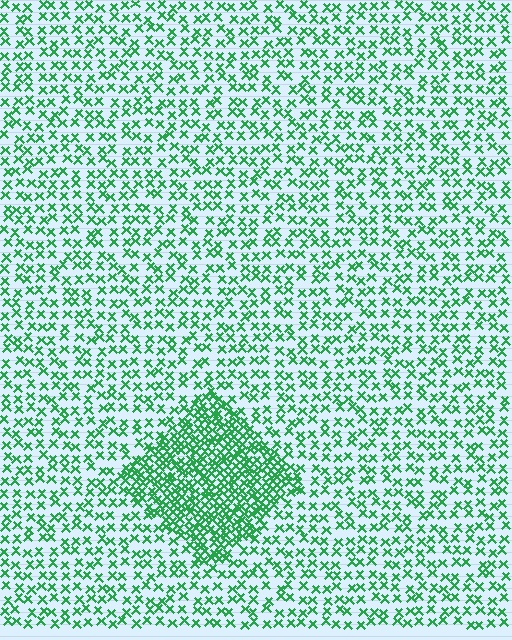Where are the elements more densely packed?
The elements are more densely packed inside the diamond boundary.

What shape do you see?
I see a diamond.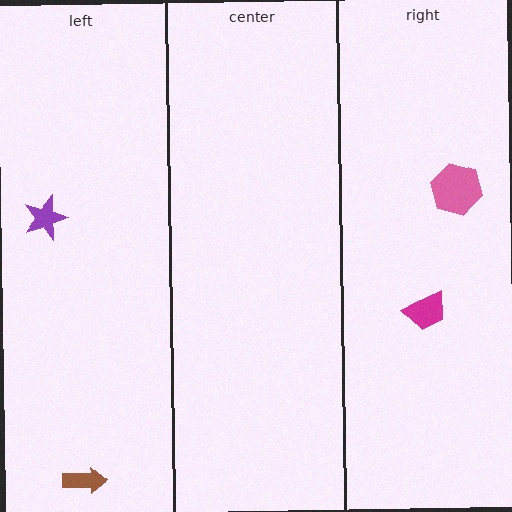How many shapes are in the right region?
2.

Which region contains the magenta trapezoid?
The right region.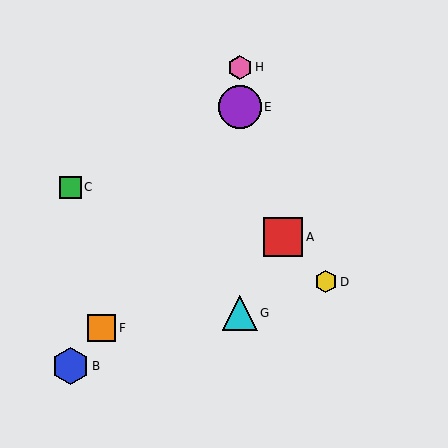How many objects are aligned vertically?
3 objects (E, G, H) are aligned vertically.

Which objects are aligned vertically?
Objects E, G, H are aligned vertically.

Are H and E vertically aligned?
Yes, both are at x≈240.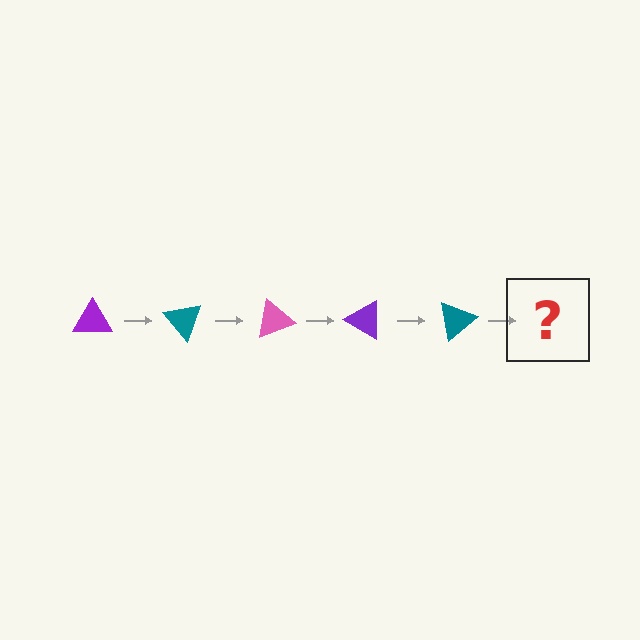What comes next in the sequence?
The next element should be a pink triangle, rotated 250 degrees from the start.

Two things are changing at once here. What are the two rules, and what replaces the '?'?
The two rules are that it rotates 50 degrees each step and the color cycles through purple, teal, and pink. The '?' should be a pink triangle, rotated 250 degrees from the start.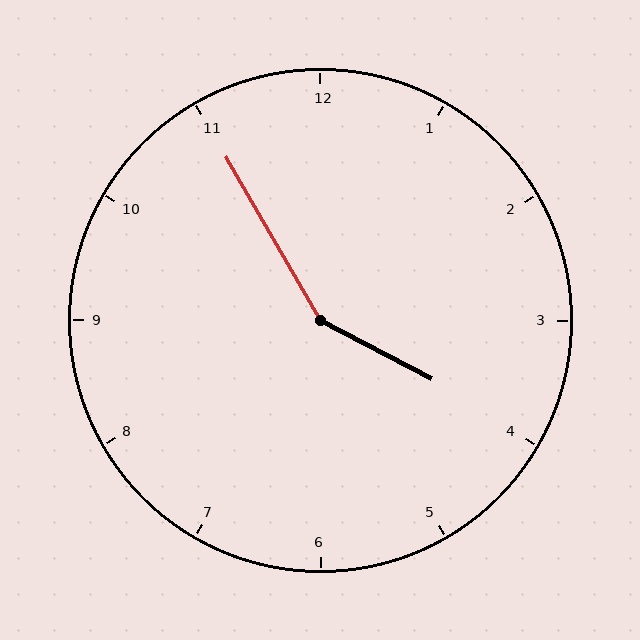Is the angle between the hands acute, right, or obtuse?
It is obtuse.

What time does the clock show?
3:55.